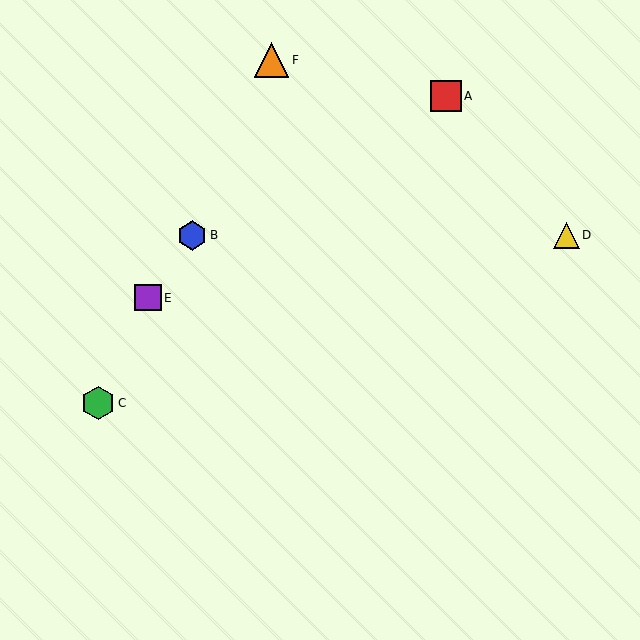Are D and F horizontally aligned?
No, D is at y≈236 and F is at y≈60.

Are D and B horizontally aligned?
Yes, both are at y≈236.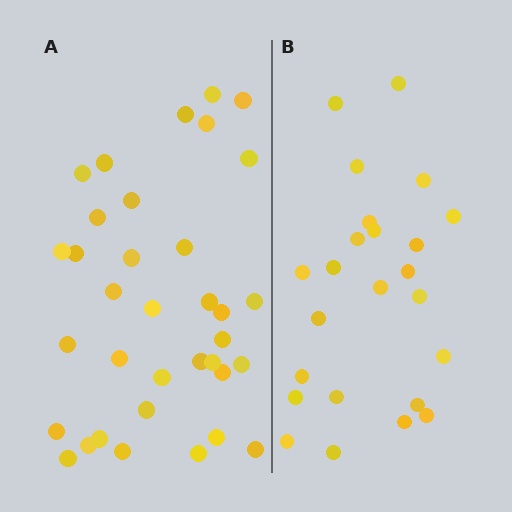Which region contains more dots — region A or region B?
Region A (the left region) has more dots.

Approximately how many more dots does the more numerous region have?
Region A has roughly 12 or so more dots than region B.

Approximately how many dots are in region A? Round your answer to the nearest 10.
About 40 dots. (The exact count is 35, which rounds to 40.)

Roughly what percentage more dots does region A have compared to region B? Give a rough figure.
About 45% more.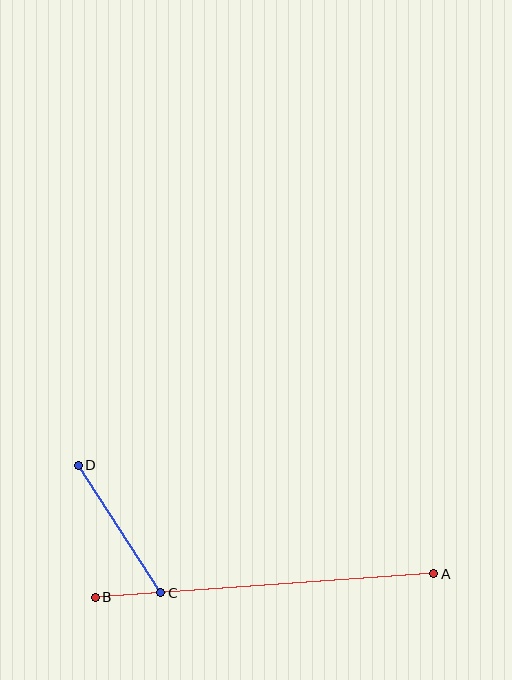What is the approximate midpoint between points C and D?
The midpoint is at approximately (119, 529) pixels.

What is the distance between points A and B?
The distance is approximately 339 pixels.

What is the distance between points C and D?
The distance is approximately 152 pixels.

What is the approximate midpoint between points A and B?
The midpoint is at approximately (265, 586) pixels.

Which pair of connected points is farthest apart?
Points A and B are farthest apart.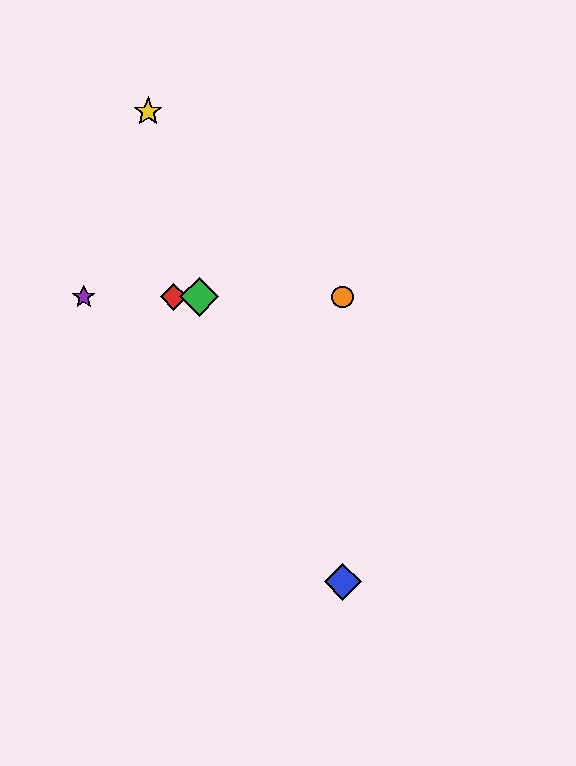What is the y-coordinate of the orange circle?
The orange circle is at y≈297.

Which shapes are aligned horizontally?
The red diamond, the green diamond, the purple star, the orange circle are aligned horizontally.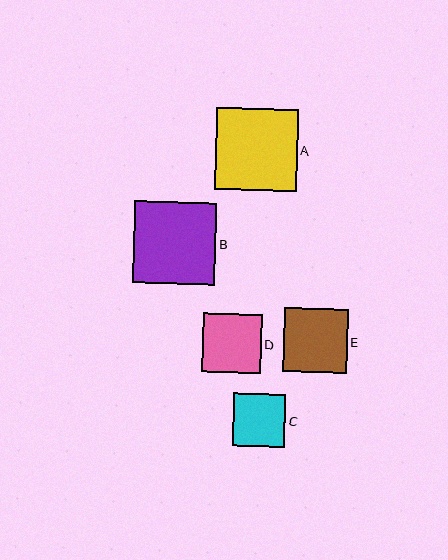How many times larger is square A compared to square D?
Square A is approximately 1.4 times the size of square D.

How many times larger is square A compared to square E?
Square A is approximately 1.3 times the size of square E.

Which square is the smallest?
Square C is the smallest with a size of approximately 52 pixels.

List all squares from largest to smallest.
From largest to smallest: A, B, E, D, C.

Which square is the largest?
Square A is the largest with a size of approximately 82 pixels.